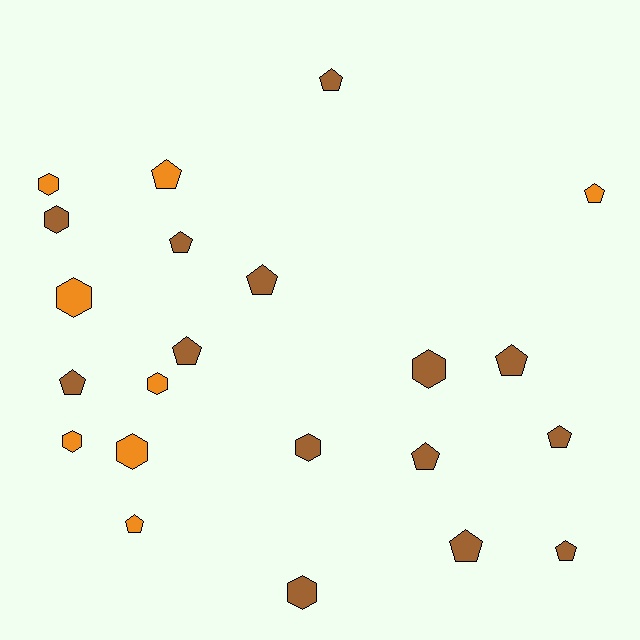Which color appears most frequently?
Brown, with 14 objects.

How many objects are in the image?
There are 22 objects.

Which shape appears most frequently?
Pentagon, with 13 objects.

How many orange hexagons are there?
There are 5 orange hexagons.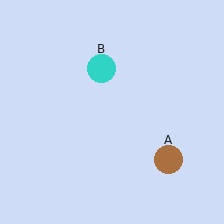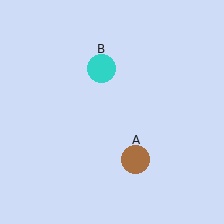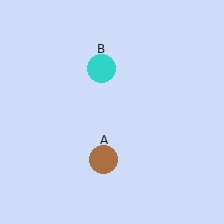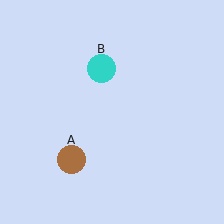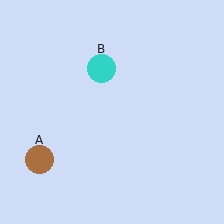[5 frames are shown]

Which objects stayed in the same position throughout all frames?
Cyan circle (object B) remained stationary.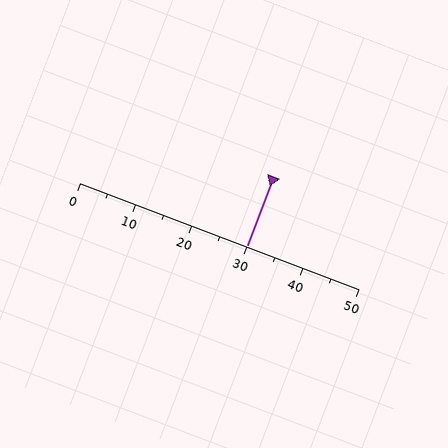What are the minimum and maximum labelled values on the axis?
The axis runs from 0 to 50.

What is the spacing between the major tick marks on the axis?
The major ticks are spaced 10 apart.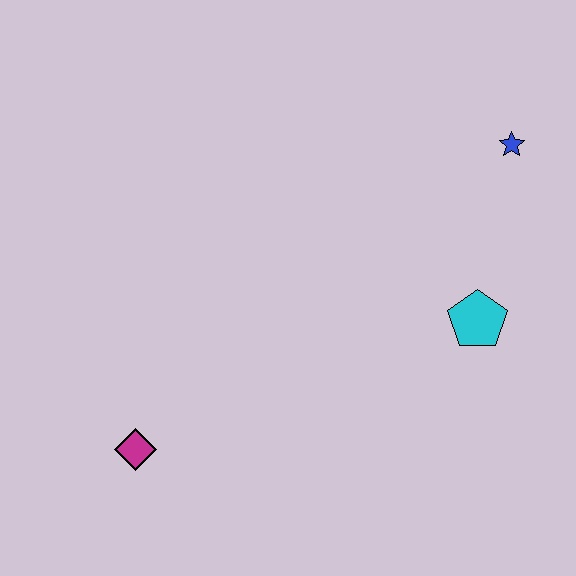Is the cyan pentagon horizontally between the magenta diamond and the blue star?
Yes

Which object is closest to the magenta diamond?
The cyan pentagon is closest to the magenta diamond.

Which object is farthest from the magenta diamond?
The blue star is farthest from the magenta diamond.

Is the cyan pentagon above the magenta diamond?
Yes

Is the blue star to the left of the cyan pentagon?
No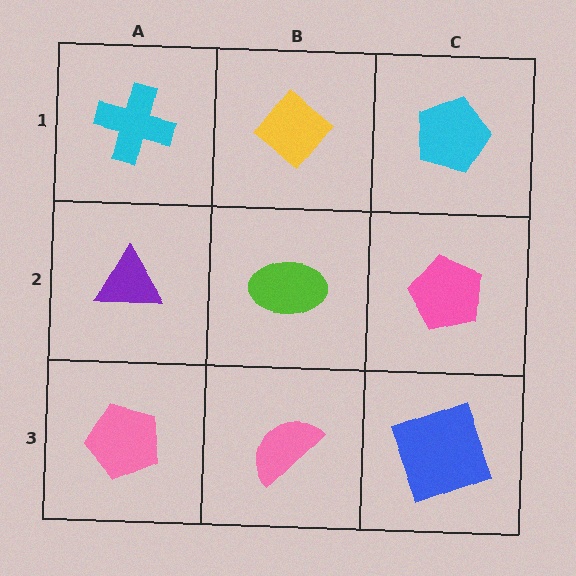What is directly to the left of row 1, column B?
A cyan cross.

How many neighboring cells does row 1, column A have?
2.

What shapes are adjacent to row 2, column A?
A cyan cross (row 1, column A), a pink pentagon (row 3, column A), a lime ellipse (row 2, column B).